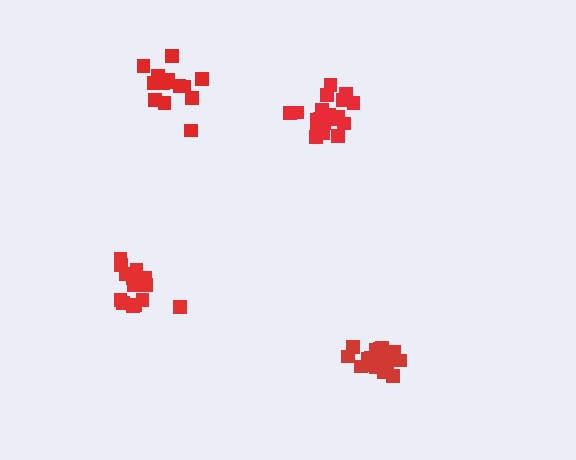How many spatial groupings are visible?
There are 4 spatial groupings.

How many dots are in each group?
Group 1: 16 dots, Group 2: 19 dots, Group 3: 19 dots, Group 4: 14 dots (68 total).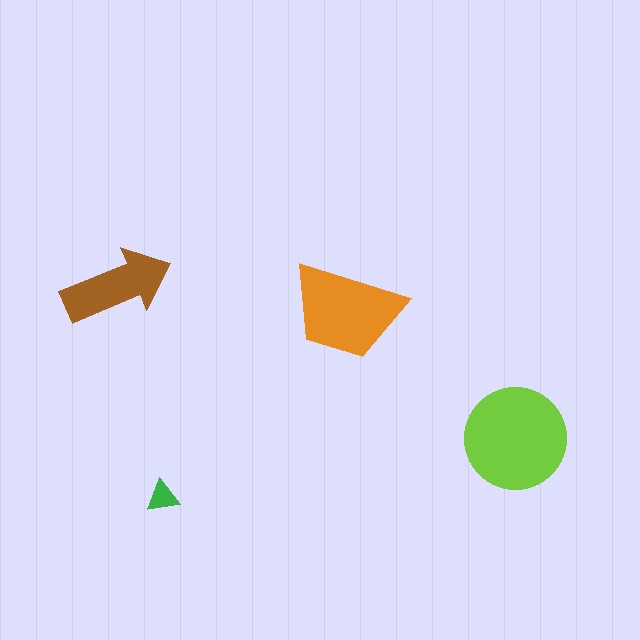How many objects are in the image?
There are 4 objects in the image.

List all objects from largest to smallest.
The lime circle, the orange trapezoid, the brown arrow, the green triangle.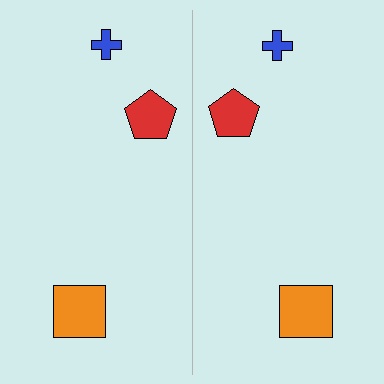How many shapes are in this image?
There are 6 shapes in this image.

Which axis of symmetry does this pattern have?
The pattern has a vertical axis of symmetry running through the center of the image.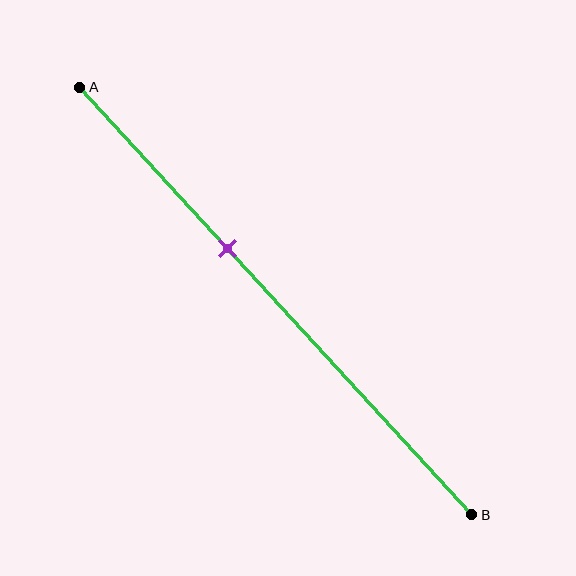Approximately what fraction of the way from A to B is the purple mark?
The purple mark is approximately 40% of the way from A to B.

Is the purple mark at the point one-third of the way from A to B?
No, the mark is at about 40% from A, not at the 33% one-third point.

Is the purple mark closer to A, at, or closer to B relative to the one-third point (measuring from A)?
The purple mark is closer to point B than the one-third point of segment AB.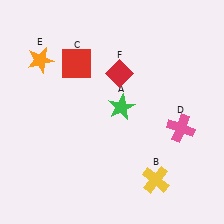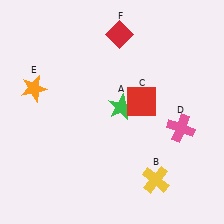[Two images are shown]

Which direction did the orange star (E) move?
The orange star (E) moved down.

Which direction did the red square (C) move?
The red square (C) moved right.